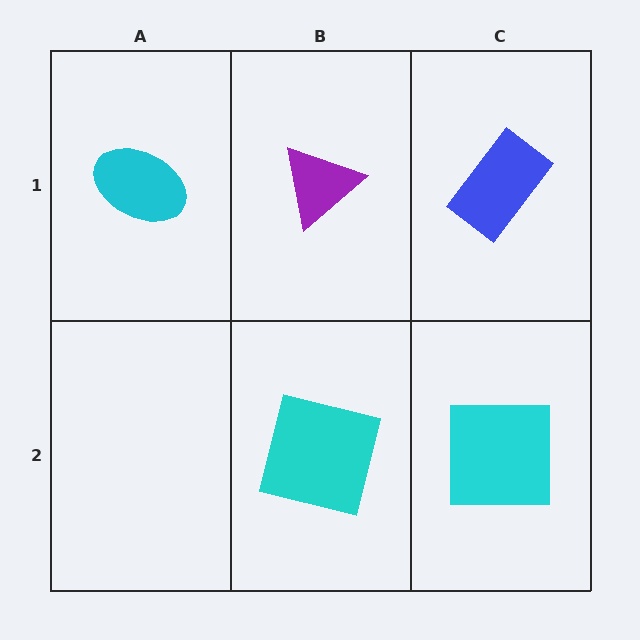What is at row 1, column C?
A blue rectangle.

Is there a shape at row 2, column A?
No, that cell is empty.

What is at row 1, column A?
A cyan ellipse.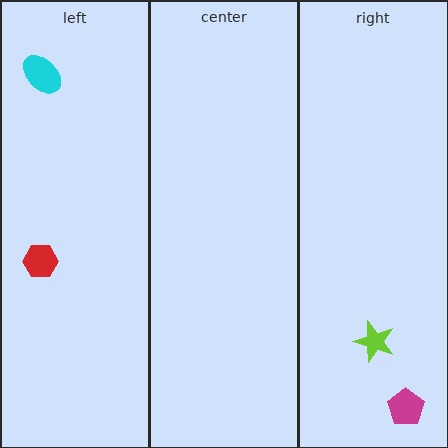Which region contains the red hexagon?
The left region.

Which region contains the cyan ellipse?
The left region.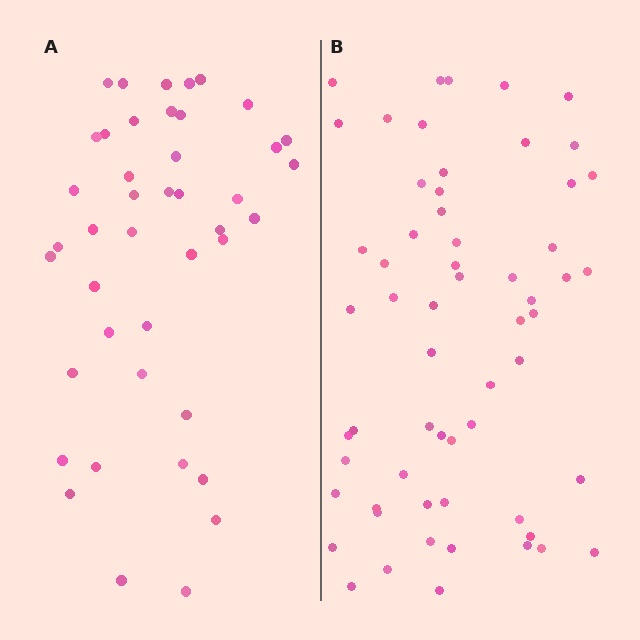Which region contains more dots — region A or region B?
Region B (the right region) has more dots.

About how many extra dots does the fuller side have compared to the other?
Region B has approximately 15 more dots than region A.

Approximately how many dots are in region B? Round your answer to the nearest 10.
About 60 dots.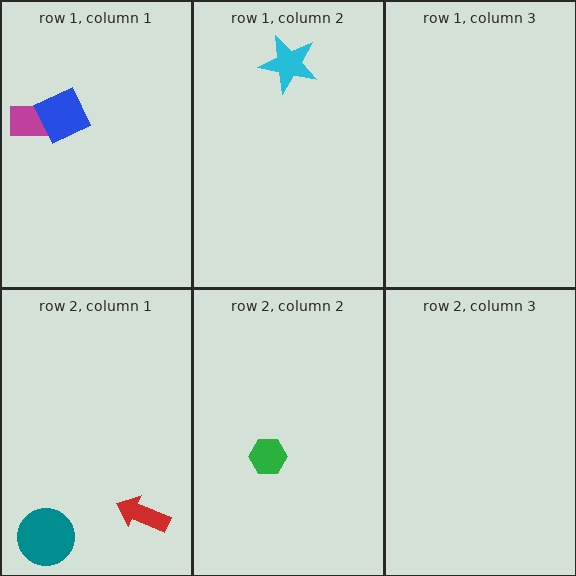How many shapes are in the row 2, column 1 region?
2.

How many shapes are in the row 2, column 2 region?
1.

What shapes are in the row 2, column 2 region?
The green hexagon.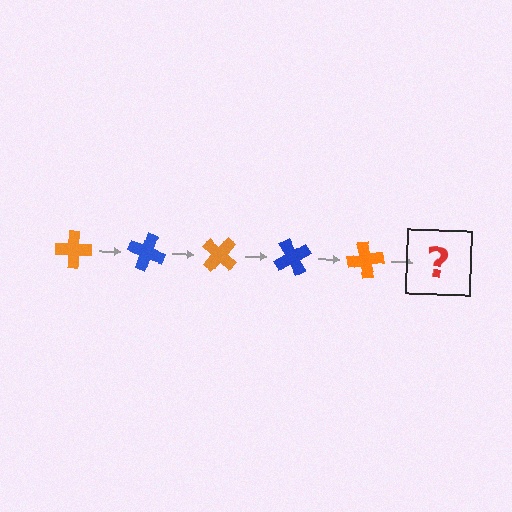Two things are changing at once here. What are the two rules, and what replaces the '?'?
The two rules are that it rotates 20 degrees each step and the color cycles through orange and blue. The '?' should be a blue cross, rotated 100 degrees from the start.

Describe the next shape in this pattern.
It should be a blue cross, rotated 100 degrees from the start.